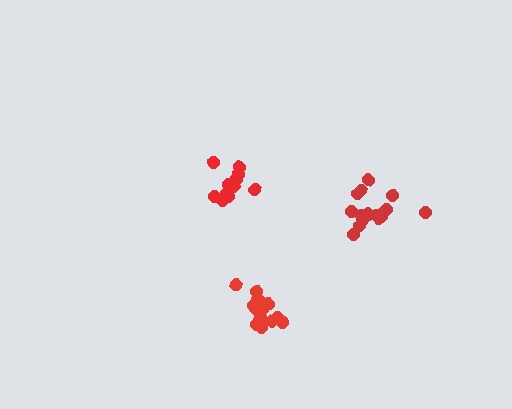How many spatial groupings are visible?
There are 3 spatial groupings.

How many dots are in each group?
Group 1: 12 dots, Group 2: 17 dots, Group 3: 17 dots (46 total).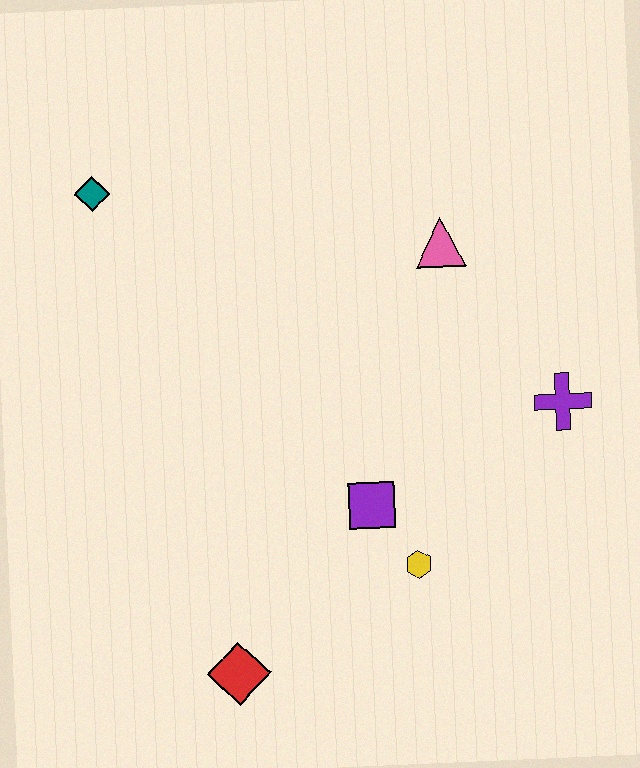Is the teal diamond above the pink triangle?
Yes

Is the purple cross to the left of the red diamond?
No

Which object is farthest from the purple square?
The teal diamond is farthest from the purple square.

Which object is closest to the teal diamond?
The pink triangle is closest to the teal diamond.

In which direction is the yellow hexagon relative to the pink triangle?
The yellow hexagon is below the pink triangle.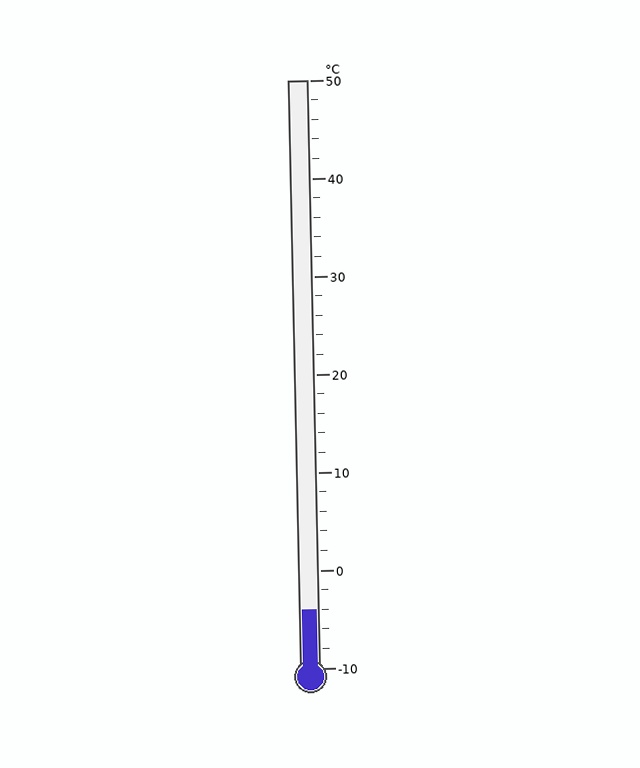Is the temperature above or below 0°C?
The temperature is below 0°C.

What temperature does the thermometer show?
The thermometer shows approximately -4°C.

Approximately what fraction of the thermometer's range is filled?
The thermometer is filled to approximately 10% of its range.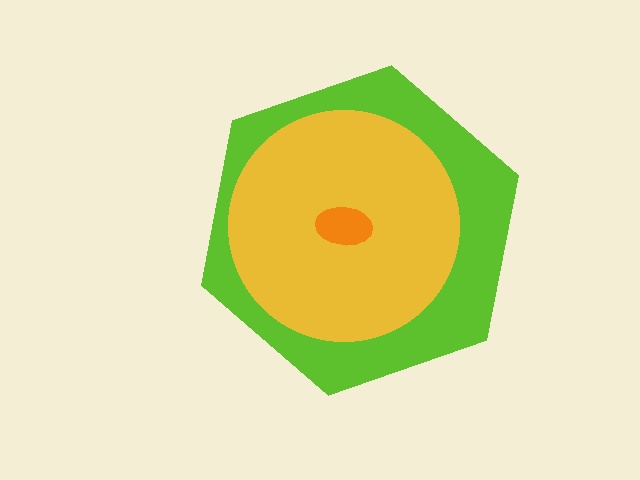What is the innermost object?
The orange ellipse.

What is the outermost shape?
The lime hexagon.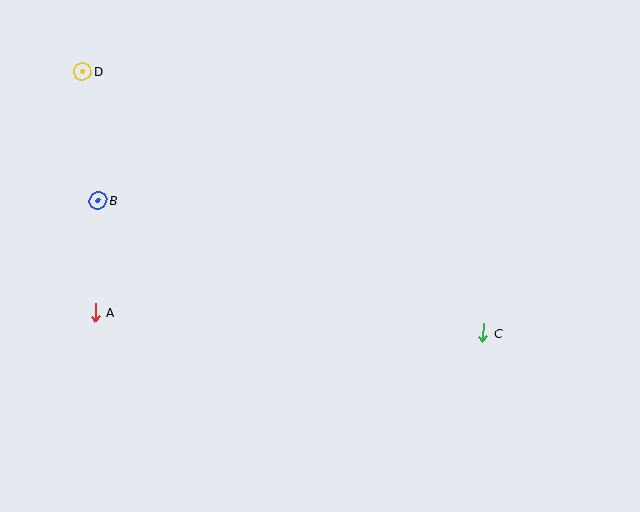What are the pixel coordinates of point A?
Point A is at (95, 312).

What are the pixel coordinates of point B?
Point B is at (98, 200).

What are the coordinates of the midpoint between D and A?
The midpoint between D and A is at (89, 192).